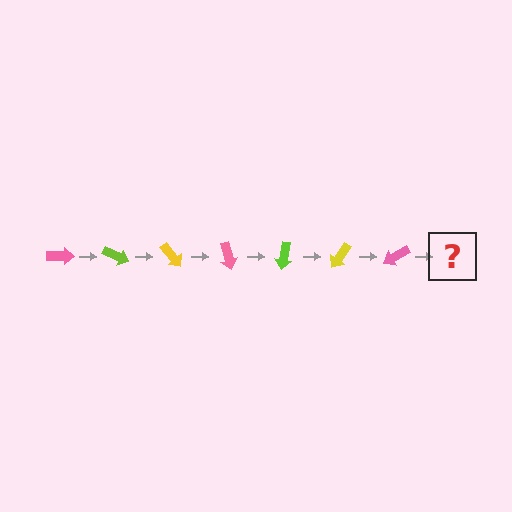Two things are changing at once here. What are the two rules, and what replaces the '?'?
The two rules are that it rotates 25 degrees each step and the color cycles through pink, lime, and yellow. The '?' should be a lime arrow, rotated 175 degrees from the start.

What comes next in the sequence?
The next element should be a lime arrow, rotated 175 degrees from the start.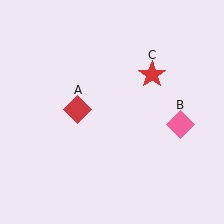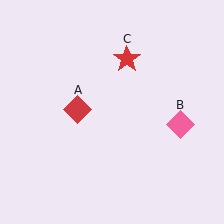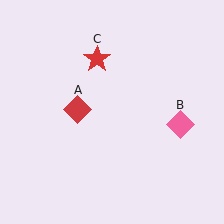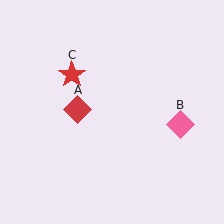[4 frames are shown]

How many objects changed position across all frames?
1 object changed position: red star (object C).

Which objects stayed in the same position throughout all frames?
Red diamond (object A) and pink diamond (object B) remained stationary.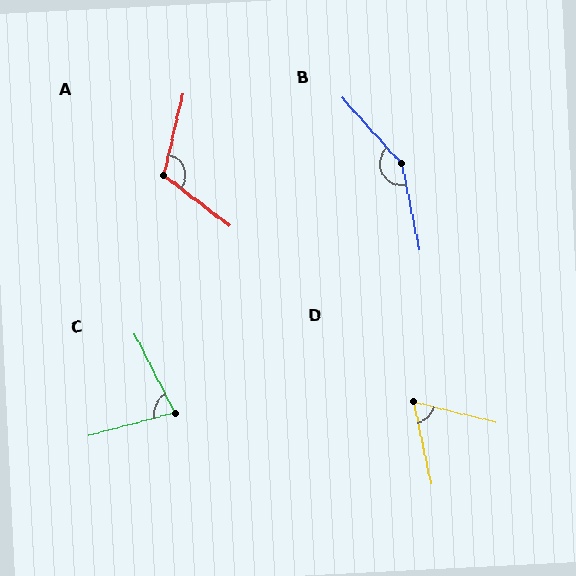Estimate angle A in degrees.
Approximately 114 degrees.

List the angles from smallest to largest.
D (64°), C (78°), A (114°), B (150°).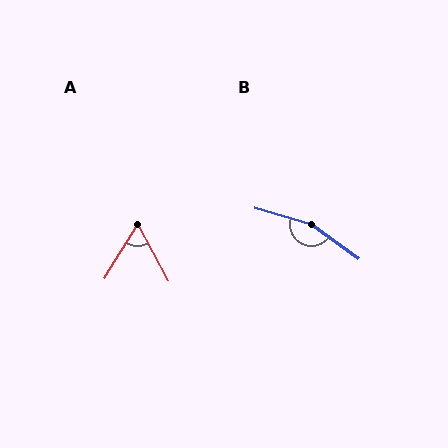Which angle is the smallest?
A, at approximately 61 degrees.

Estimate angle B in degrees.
Approximately 160 degrees.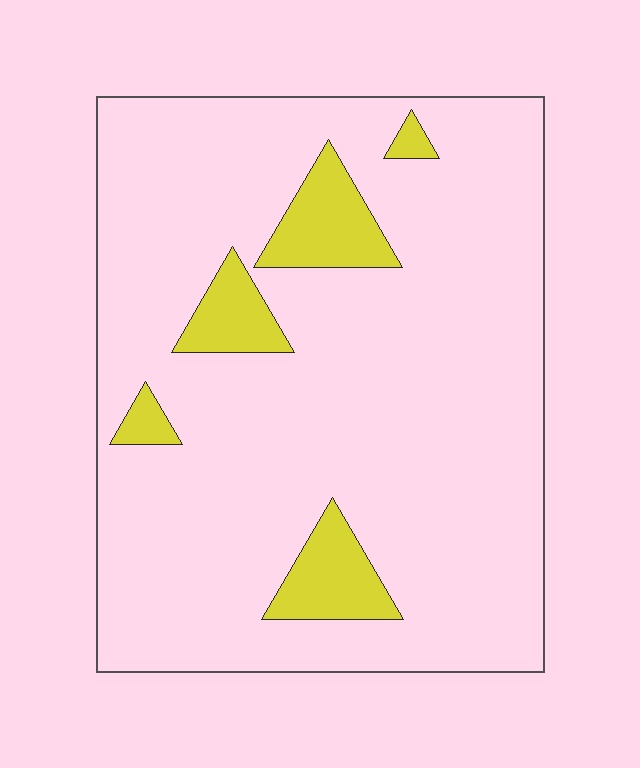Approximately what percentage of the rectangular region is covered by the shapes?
Approximately 10%.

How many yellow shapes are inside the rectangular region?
5.